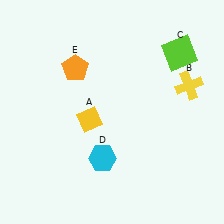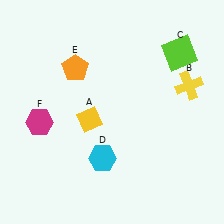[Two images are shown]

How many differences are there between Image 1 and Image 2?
There is 1 difference between the two images.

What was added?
A magenta hexagon (F) was added in Image 2.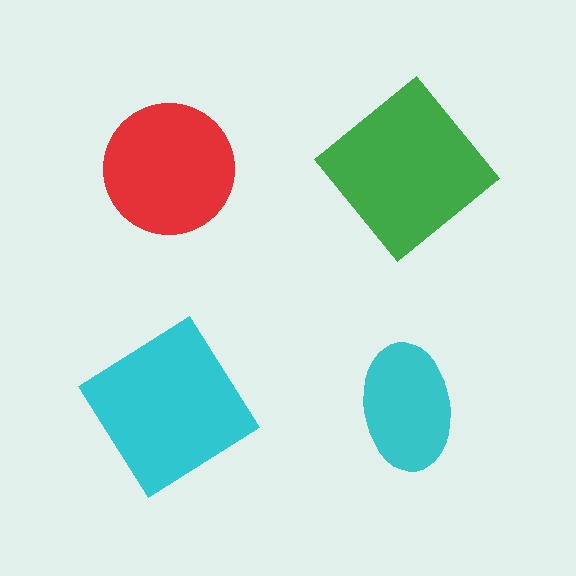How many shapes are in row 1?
2 shapes.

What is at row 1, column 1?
A red circle.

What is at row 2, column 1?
A cyan diamond.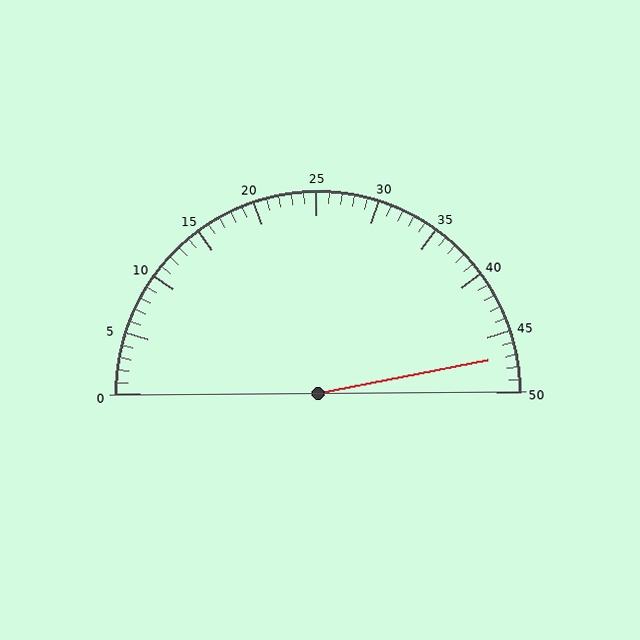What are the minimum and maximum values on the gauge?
The gauge ranges from 0 to 50.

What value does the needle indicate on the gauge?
The needle indicates approximately 47.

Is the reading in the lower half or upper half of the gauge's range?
The reading is in the upper half of the range (0 to 50).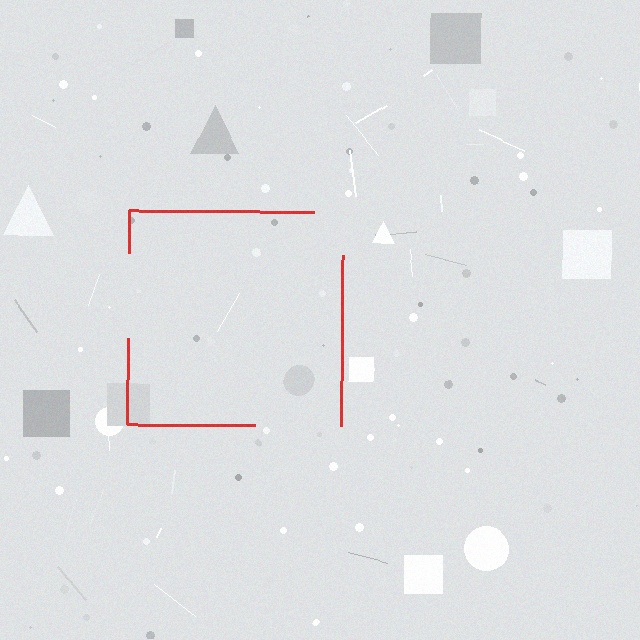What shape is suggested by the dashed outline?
The dashed outline suggests a square.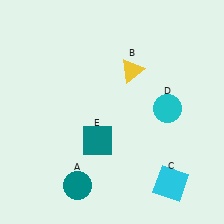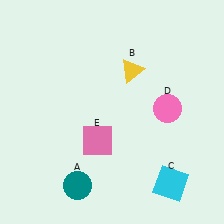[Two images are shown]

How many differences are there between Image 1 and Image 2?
There are 2 differences between the two images.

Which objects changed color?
D changed from cyan to pink. E changed from teal to pink.